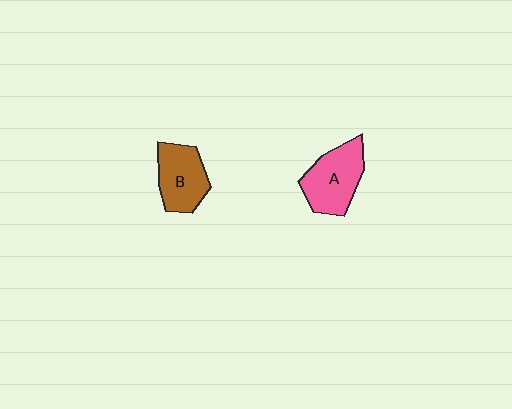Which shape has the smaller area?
Shape B (brown).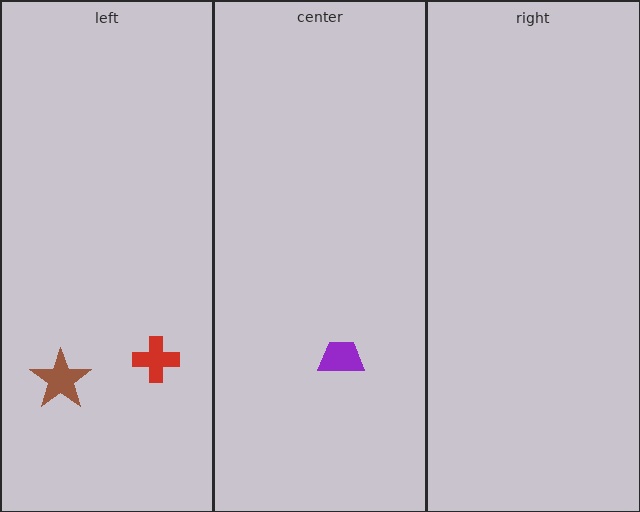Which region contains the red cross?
The left region.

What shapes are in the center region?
The purple trapezoid.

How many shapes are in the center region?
1.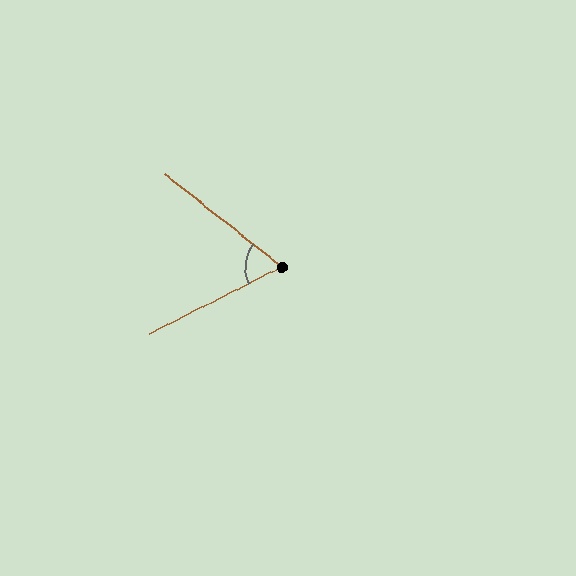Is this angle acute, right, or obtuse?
It is acute.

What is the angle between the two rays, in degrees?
Approximately 65 degrees.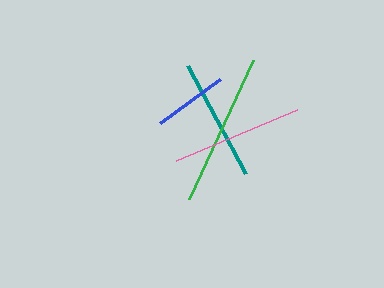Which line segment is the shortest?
The blue line is the shortest at approximately 74 pixels.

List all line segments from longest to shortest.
From longest to shortest: green, pink, teal, blue.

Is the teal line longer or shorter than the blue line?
The teal line is longer than the blue line.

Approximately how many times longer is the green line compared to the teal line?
The green line is approximately 1.3 times the length of the teal line.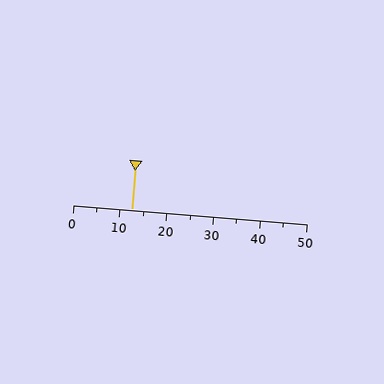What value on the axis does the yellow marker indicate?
The marker indicates approximately 12.5.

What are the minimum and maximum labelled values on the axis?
The axis runs from 0 to 50.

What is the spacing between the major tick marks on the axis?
The major ticks are spaced 10 apart.